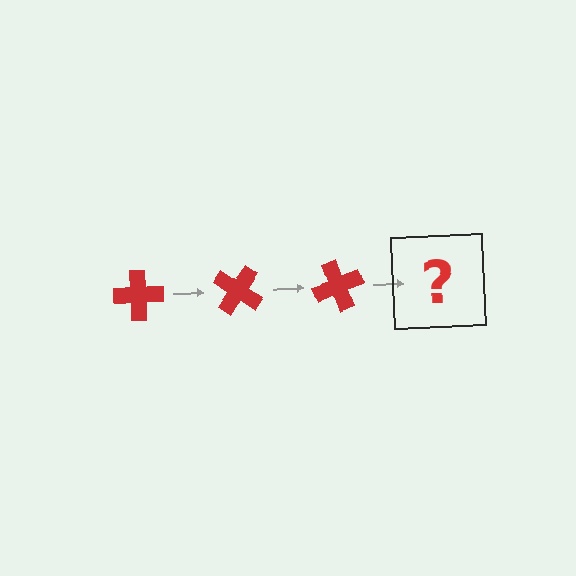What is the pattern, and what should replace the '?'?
The pattern is that the cross rotates 35 degrees each step. The '?' should be a red cross rotated 105 degrees.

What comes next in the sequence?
The next element should be a red cross rotated 105 degrees.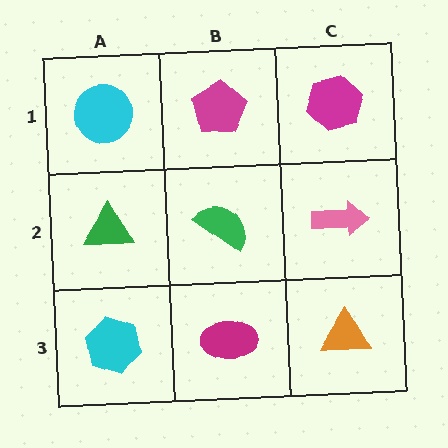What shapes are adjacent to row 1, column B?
A green semicircle (row 2, column B), a cyan circle (row 1, column A), a magenta hexagon (row 1, column C).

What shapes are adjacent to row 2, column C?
A magenta hexagon (row 1, column C), an orange triangle (row 3, column C), a green semicircle (row 2, column B).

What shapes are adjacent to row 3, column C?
A pink arrow (row 2, column C), a magenta ellipse (row 3, column B).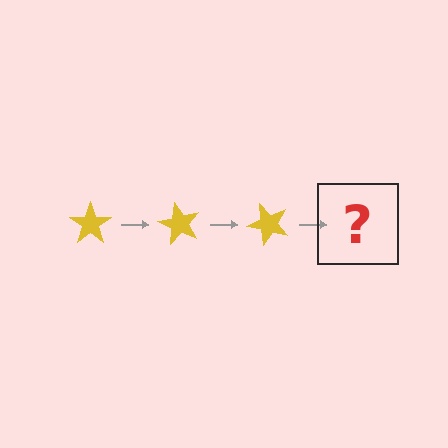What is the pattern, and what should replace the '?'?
The pattern is that the star rotates 60 degrees each step. The '?' should be a yellow star rotated 180 degrees.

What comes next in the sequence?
The next element should be a yellow star rotated 180 degrees.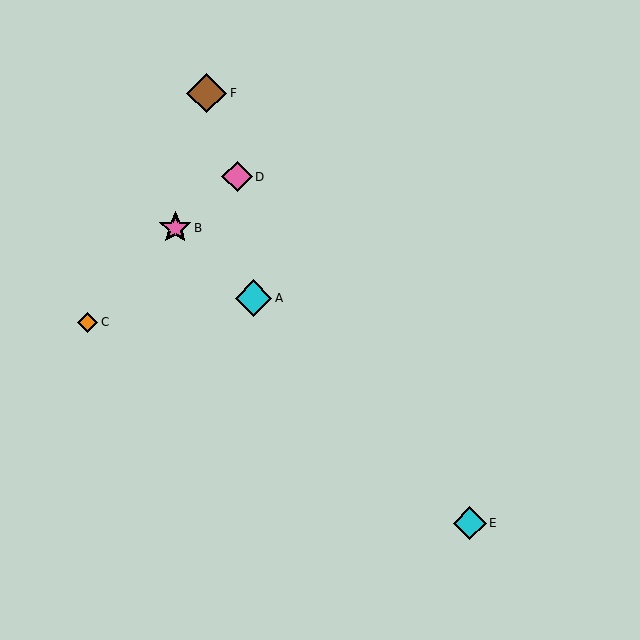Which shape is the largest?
The brown diamond (labeled F) is the largest.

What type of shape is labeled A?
Shape A is a cyan diamond.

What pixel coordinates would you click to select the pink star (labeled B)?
Click at (175, 228) to select the pink star B.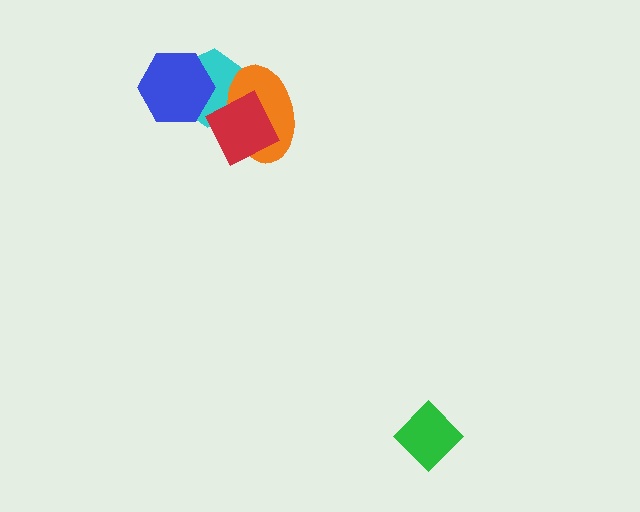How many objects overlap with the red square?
2 objects overlap with the red square.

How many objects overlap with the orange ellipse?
2 objects overlap with the orange ellipse.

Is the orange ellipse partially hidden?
Yes, it is partially covered by another shape.